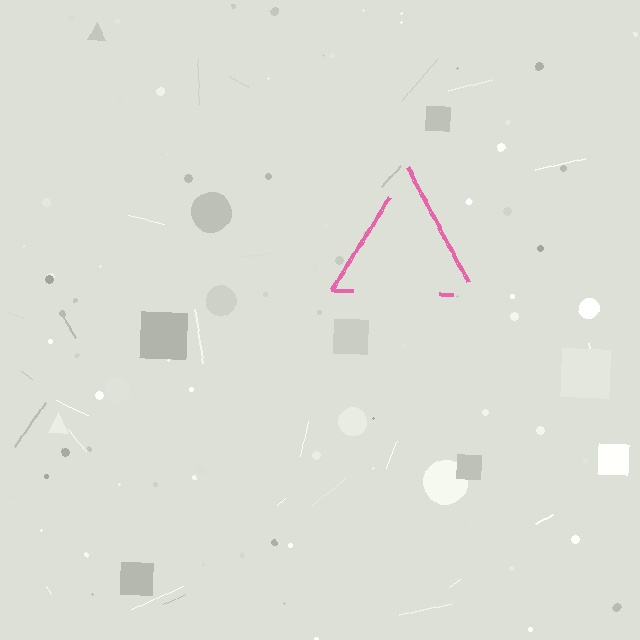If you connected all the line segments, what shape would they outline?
They would outline a triangle.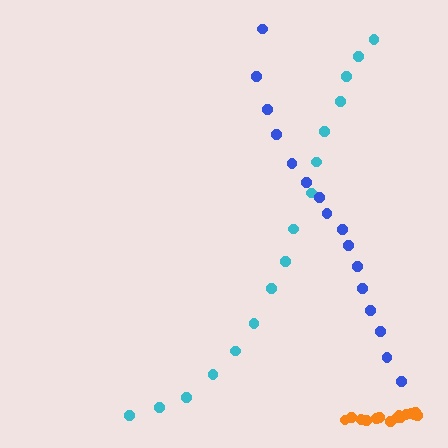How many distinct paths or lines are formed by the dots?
There are 3 distinct paths.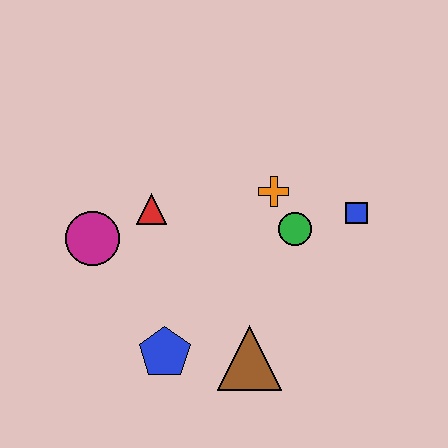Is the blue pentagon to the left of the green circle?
Yes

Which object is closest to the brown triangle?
The blue pentagon is closest to the brown triangle.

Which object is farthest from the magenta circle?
The blue square is farthest from the magenta circle.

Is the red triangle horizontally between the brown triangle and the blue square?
No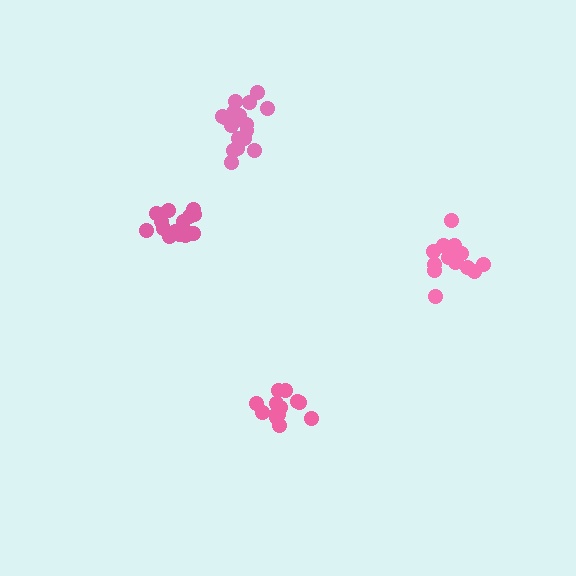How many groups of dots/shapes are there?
There are 4 groups.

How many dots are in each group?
Group 1: 16 dots, Group 2: 13 dots, Group 3: 17 dots, Group 4: 16 dots (62 total).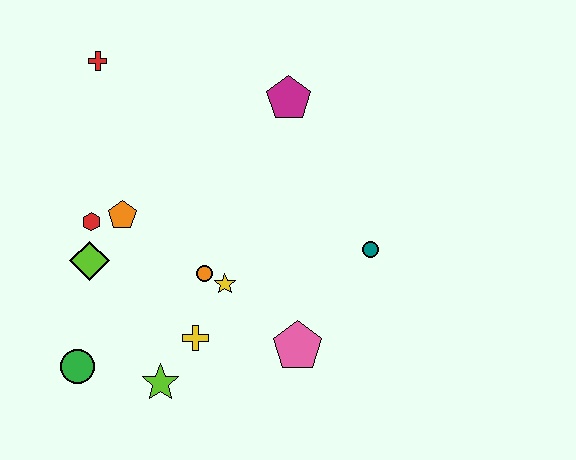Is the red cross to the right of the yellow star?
No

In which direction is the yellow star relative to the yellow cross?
The yellow star is above the yellow cross.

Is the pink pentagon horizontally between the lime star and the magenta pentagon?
No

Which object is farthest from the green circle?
The magenta pentagon is farthest from the green circle.